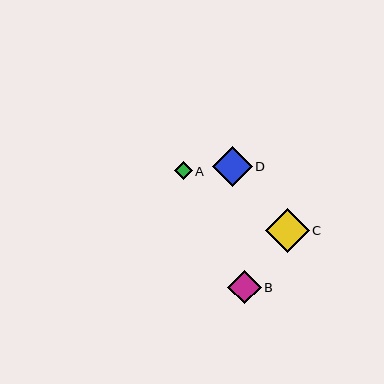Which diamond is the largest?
Diamond C is the largest with a size of approximately 43 pixels.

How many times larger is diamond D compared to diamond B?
Diamond D is approximately 1.2 times the size of diamond B.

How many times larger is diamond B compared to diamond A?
Diamond B is approximately 1.8 times the size of diamond A.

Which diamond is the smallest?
Diamond A is the smallest with a size of approximately 18 pixels.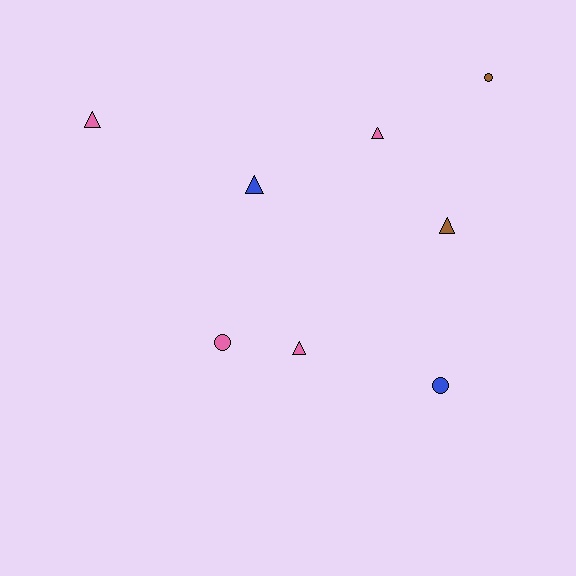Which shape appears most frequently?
Triangle, with 5 objects.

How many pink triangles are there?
There are 3 pink triangles.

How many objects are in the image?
There are 8 objects.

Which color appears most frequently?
Pink, with 4 objects.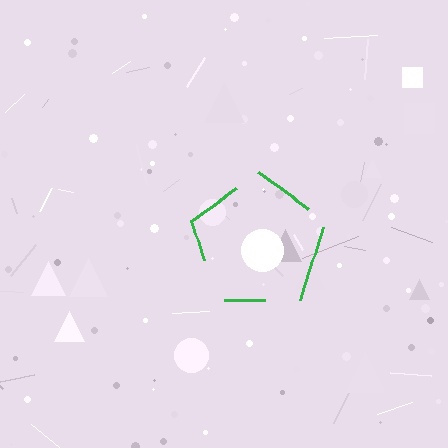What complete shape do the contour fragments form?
The contour fragments form a pentagon.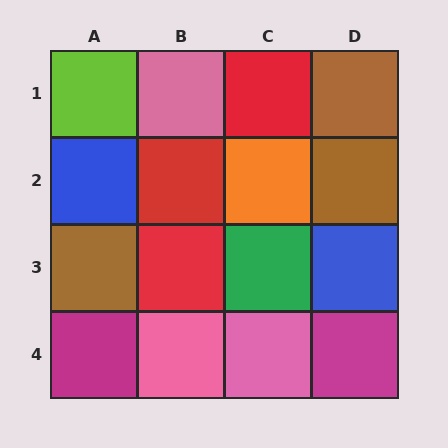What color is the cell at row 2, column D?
Brown.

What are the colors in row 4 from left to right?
Magenta, pink, pink, magenta.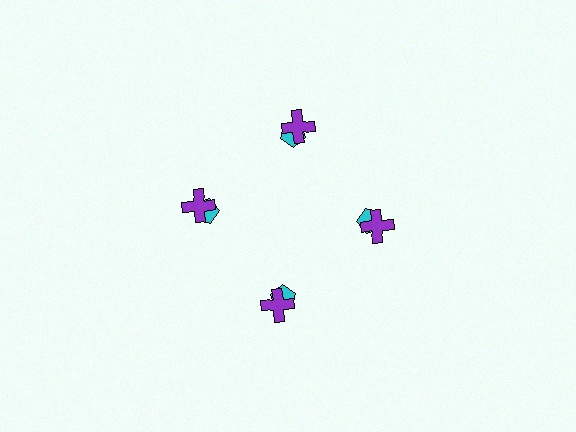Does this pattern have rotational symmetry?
Yes, this pattern has 4-fold rotational symmetry. It looks the same after rotating 90 degrees around the center.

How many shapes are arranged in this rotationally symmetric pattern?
There are 8 shapes, arranged in 4 groups of 2.